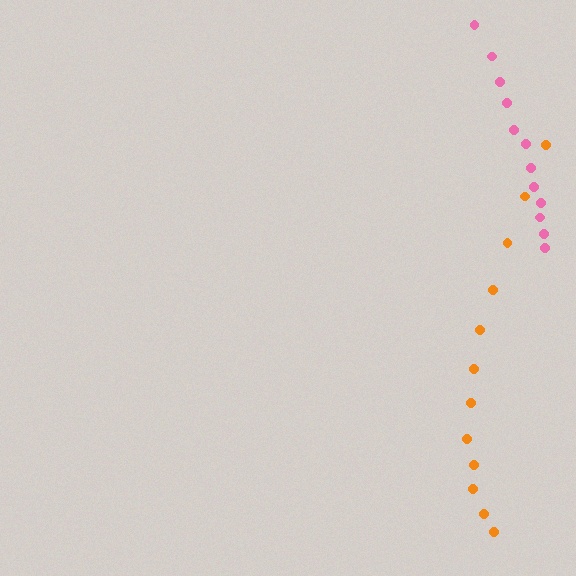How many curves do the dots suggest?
There are 2 distinct paths.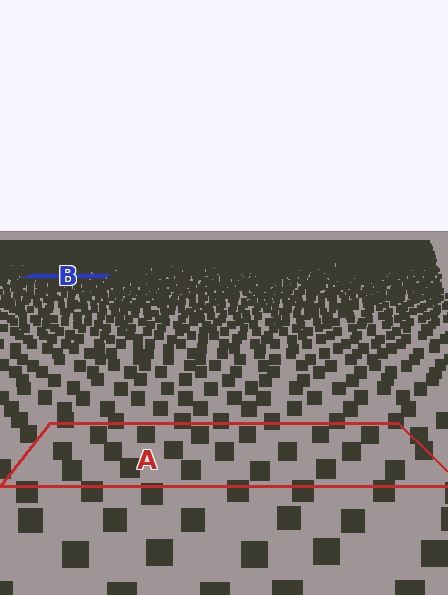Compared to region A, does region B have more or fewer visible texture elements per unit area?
Region B has more texture elements per unit area — they are packed more densely because it is farther away.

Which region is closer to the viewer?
Region A is closer. The texture elements there are larger and more spread out.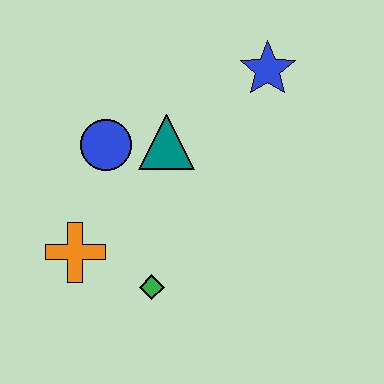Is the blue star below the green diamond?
No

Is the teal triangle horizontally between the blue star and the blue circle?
Yes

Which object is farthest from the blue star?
The orange cross is farthest from the blue star.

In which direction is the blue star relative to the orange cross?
The blue star is to the right of the orange cross.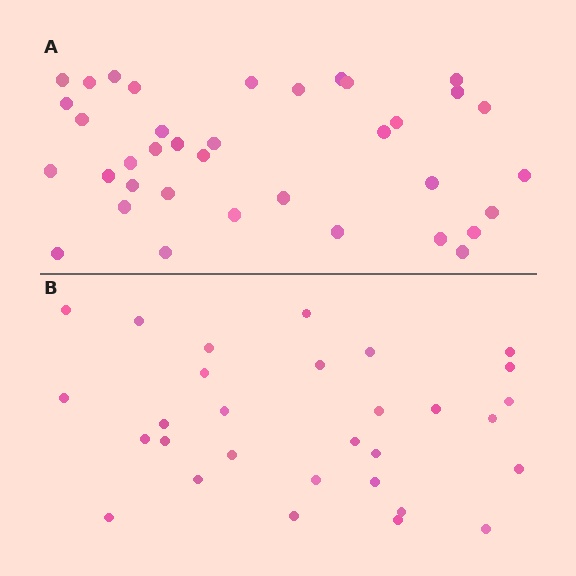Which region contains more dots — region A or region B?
Region A (the top region) has more dots.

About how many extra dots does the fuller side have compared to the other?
Region A has roughly 8 or so more dots than region B.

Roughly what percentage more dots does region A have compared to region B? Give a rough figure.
About 25% more.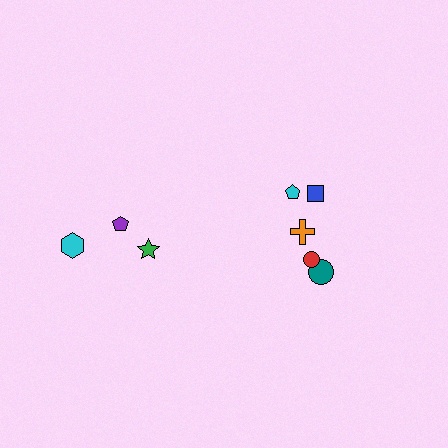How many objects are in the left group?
There are 3 objects.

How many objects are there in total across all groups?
There are 8 objects.